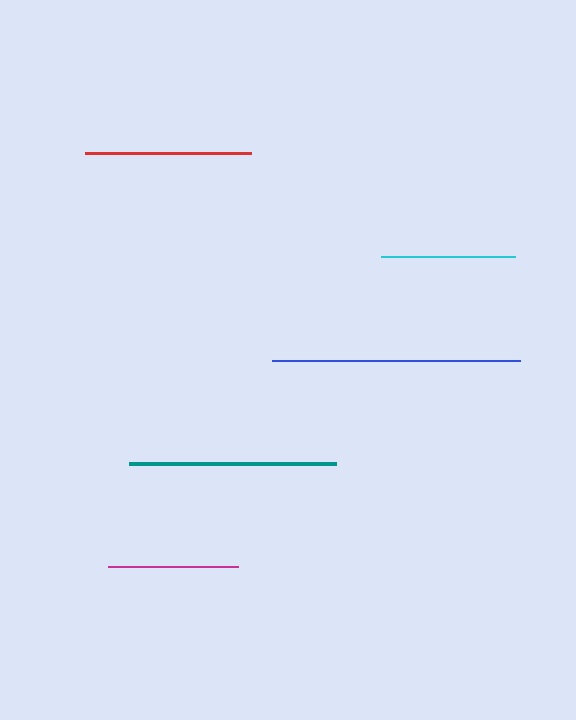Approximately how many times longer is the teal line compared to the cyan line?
The teal line is approximately 1.5 times the length of the cyan line.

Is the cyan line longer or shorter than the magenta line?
The cyan line is longer than the magenta line.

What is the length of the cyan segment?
The cyan segment is approximately 134 pixels long.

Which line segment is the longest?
The blue line is the longest at approximately 248 pixels.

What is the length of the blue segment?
The blue segment is approximately 248 pixels long.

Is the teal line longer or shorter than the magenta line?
The teal line is longer than the magenta line.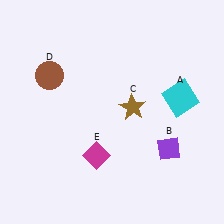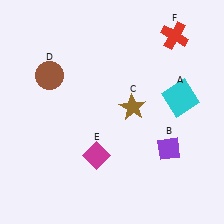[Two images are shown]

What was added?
A red cross (F) was added in Image 2.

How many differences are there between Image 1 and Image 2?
There is 1 difference between the two images.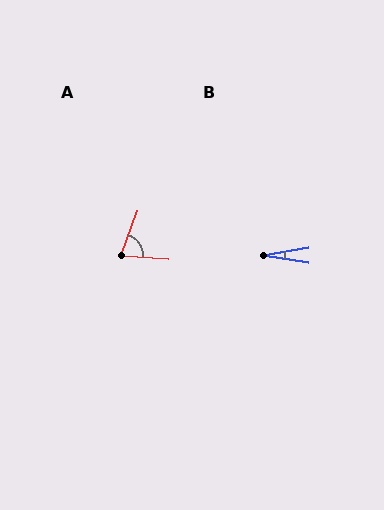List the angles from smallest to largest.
B (19°), A (74°).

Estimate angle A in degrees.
Approximately 74 degrees.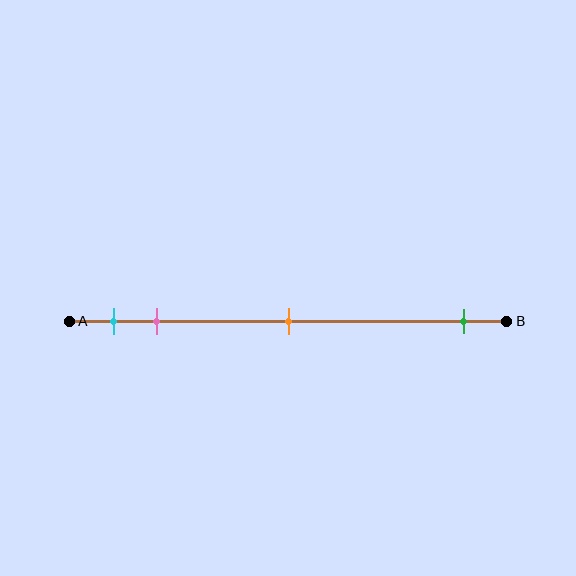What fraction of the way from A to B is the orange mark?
The orange mark is approximately 50% (0.5) of the way from A to B.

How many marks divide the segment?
There are 4 marks dividing the segment.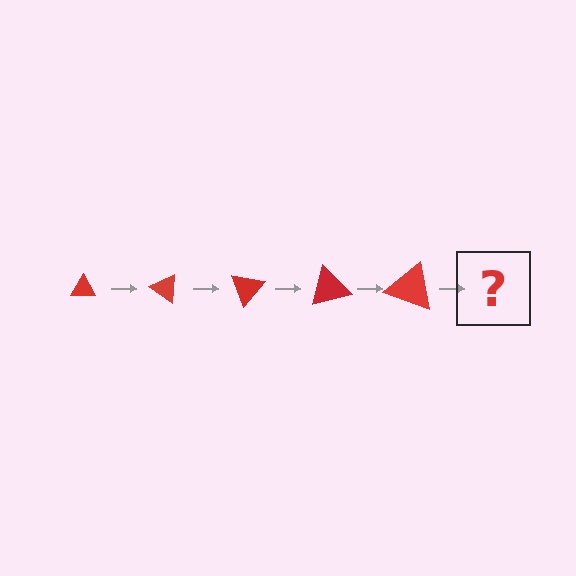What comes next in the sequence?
The next element should be a triangle, larger than the previous one and rotated 175 degrees from the start.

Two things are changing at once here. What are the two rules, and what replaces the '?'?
The two rules are that the triangle grows larger each step and it rotates 35 degrees each step. The '?' should be a triangle, larger than the previous one and rotated 175 degrees from the start.